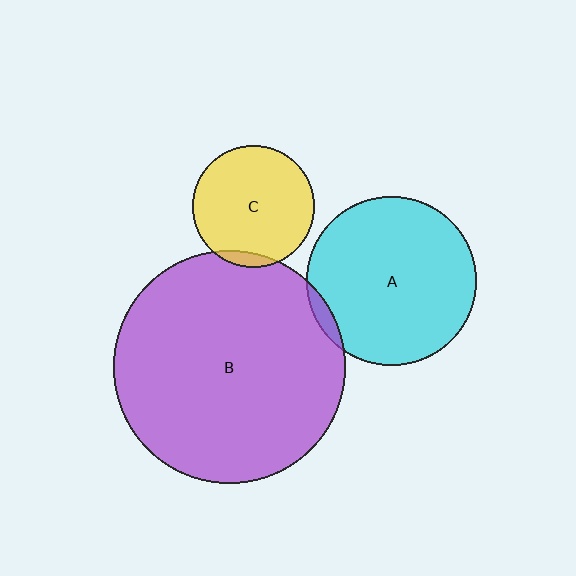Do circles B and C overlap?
Yes.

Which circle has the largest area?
Circle B (purple).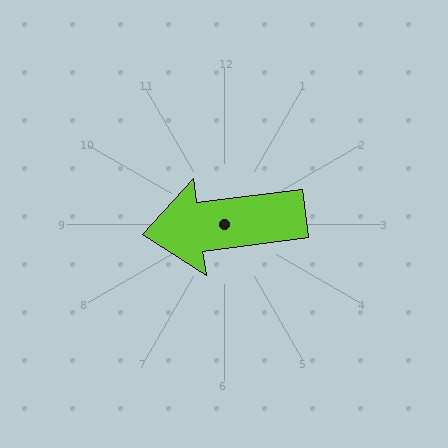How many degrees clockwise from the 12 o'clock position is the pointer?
Approximately 263 degrees.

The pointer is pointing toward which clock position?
Roughly 9 o'clock.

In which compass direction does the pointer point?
West.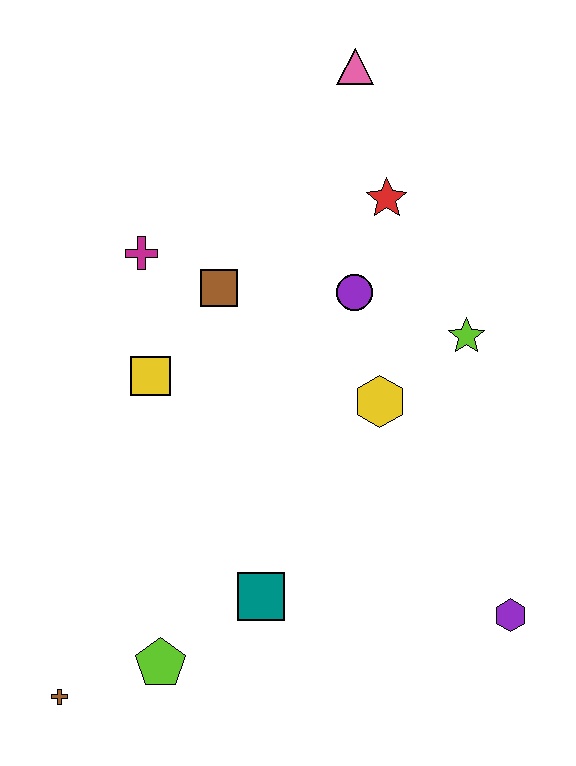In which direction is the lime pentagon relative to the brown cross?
The lime pentagon is to the right of the brown cross.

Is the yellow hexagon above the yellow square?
No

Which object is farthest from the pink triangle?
The brown cross is farthest from the pink triangle.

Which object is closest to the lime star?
The yellow hexagon is closest to the lime star.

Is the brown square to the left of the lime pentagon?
No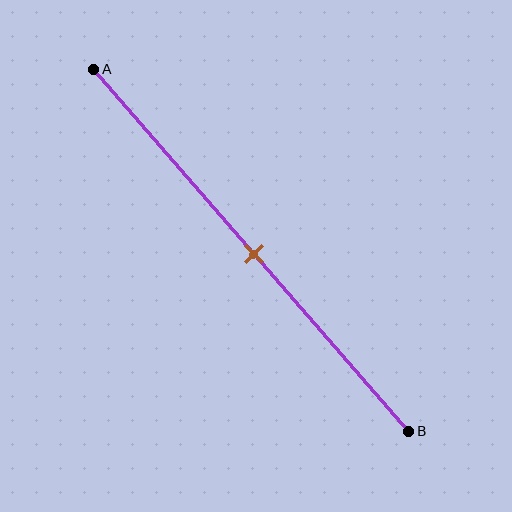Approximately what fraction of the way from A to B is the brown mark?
The brown mark is approximately 50% of the way from A to B.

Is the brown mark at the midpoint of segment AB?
Yes, the mark is approximately at the midpoint.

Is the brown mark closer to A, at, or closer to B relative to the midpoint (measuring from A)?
The brown mark is approximately at the midpoint of segment AB.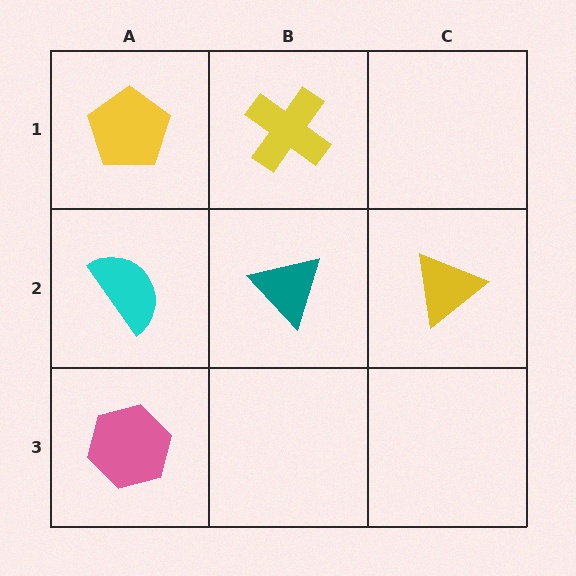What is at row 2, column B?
A teal triangle.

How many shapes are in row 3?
1 shape.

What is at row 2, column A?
A cyan semicircle.